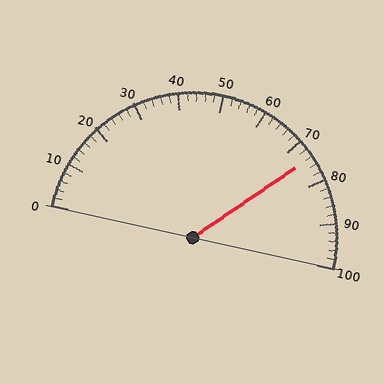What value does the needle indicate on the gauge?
The needle indicates approximately 74.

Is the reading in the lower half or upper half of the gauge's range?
The reading is in the upper half of the range (0 to 100).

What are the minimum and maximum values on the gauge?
The gauge ranges from 0 to 100.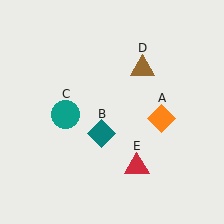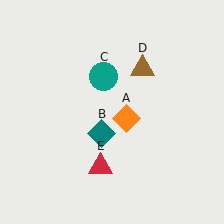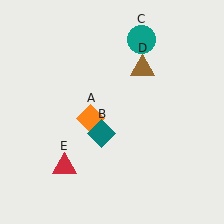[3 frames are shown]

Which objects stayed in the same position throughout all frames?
Teal diamond (object B) and brown triangle (object D) remained stationary.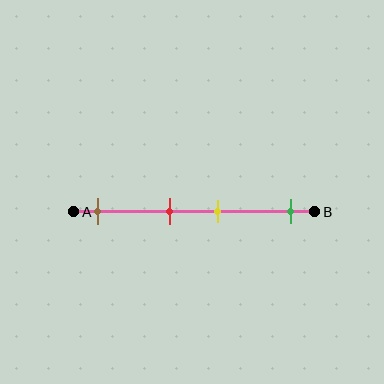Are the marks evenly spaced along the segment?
No, the marks are not evenly spaced.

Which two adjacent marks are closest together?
The red and yellow marks are the closest adjacent pair.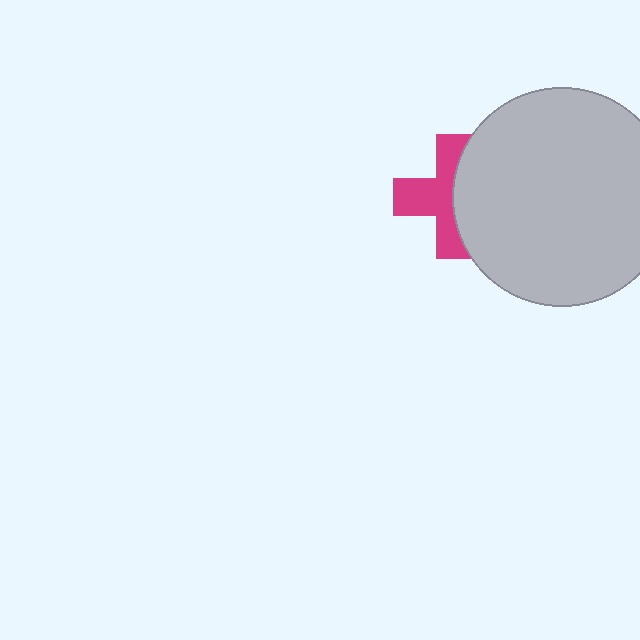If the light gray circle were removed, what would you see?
You would see the complete magenta cross.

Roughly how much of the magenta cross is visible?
About half of it is visible (roughly 56%).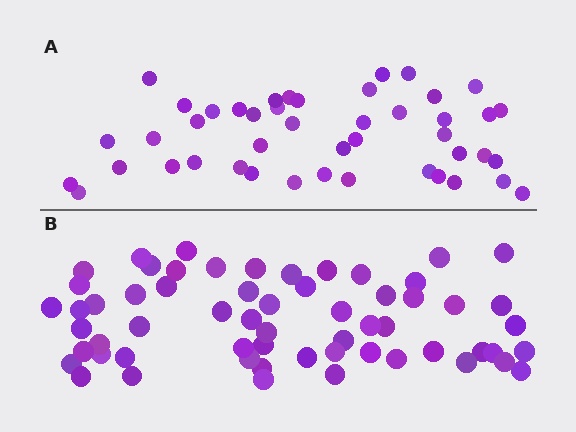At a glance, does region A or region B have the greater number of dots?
Region B (the bottom region) has more dots.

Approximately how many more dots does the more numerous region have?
Region B has approximately 15 more dots than region A.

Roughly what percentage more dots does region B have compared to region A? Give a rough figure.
About 35% more.